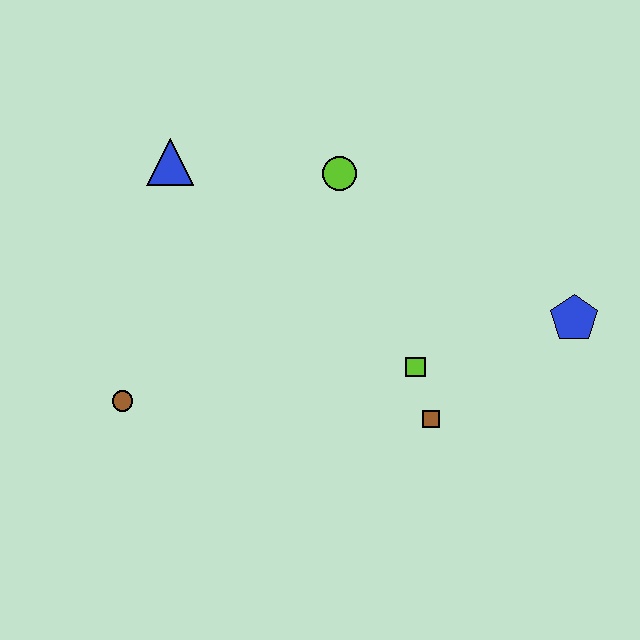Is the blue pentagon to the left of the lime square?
No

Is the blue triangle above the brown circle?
Yes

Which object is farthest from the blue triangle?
The blue pentagon is farthest from the blue triangle.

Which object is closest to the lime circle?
The blue triangle is closest to the lime circle.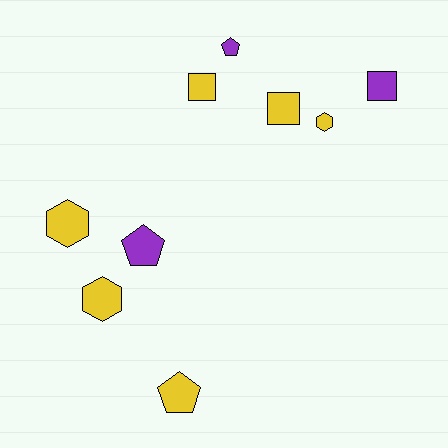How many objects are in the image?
There are 9 objects.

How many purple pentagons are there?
There are 2 purple pentagons.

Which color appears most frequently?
Yellow, with 6 objects.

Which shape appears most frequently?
Hexagon, with 3 objects.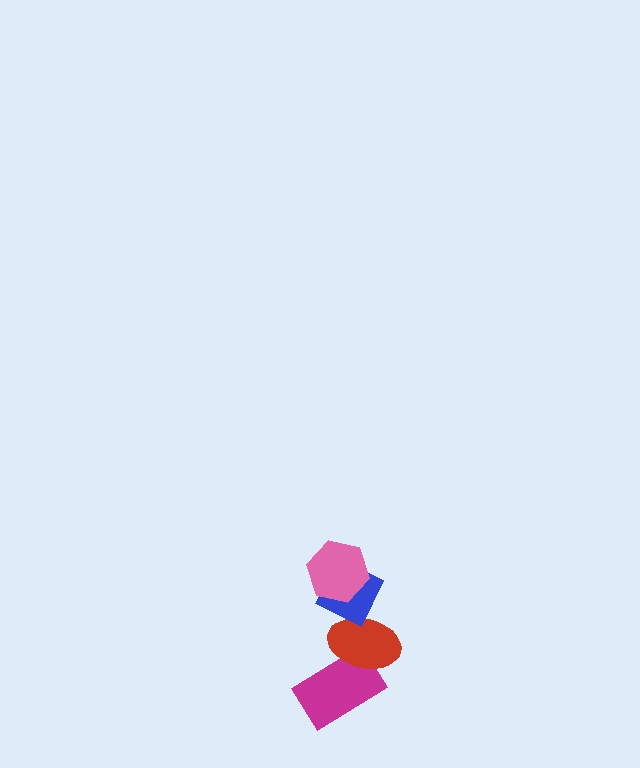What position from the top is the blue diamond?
The blue diamond is 2nd from the top.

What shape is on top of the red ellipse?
The blue diamond is on top of the red ellipse.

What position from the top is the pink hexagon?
The pink hexagon is 1st from the top.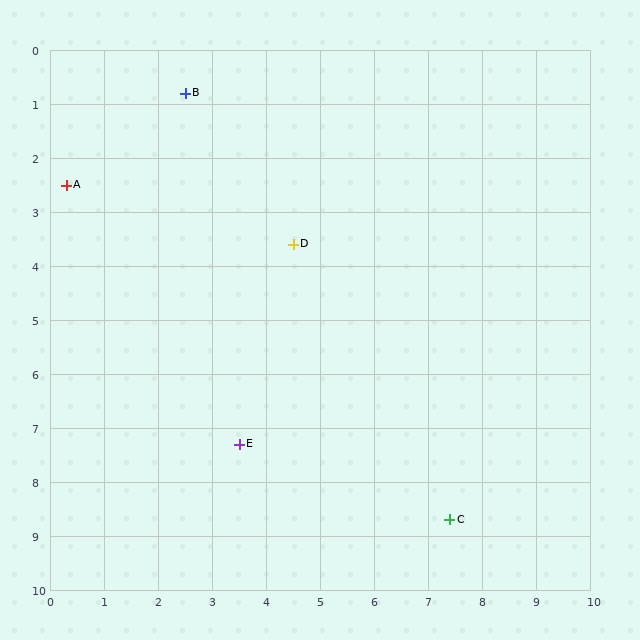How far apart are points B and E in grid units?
Points B and E are about 6.6 grid units apart.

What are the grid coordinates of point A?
Point A is at approximately (0.3, 2.5).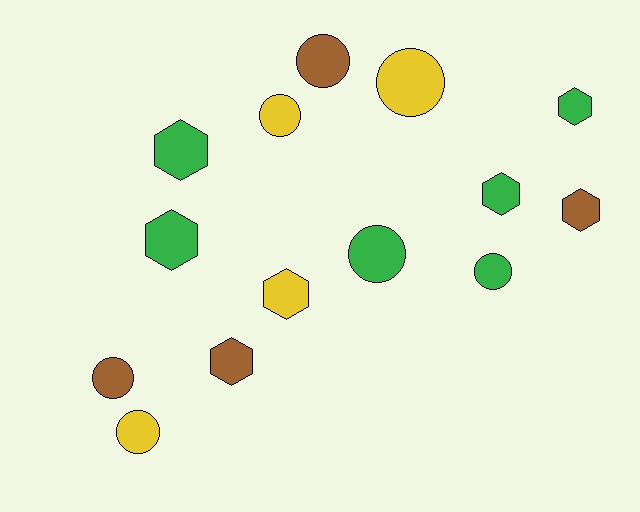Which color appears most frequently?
Green, with 6 objects.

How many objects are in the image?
There are 14 objects.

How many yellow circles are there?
There are 3 yellow circles.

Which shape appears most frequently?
Hexagon, with 7 objects.